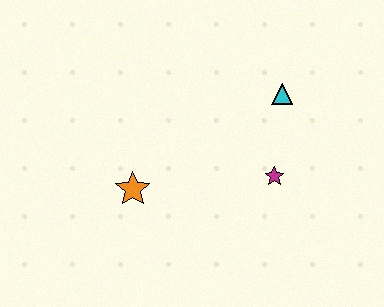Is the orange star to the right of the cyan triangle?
No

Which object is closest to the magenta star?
The cyan triangle is closest to the magenta star.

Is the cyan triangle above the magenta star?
Yes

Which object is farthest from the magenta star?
The orange star is farthest from the magenta star.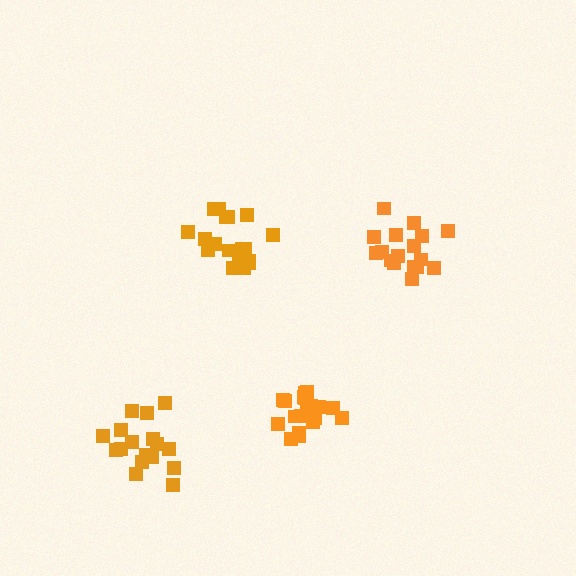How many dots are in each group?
Group 1: 19 dots, Group 2: 18 dots, Group 3: 17 dots, Group 4: 17 dots (71 total).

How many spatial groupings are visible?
There are 4 spatial groupings.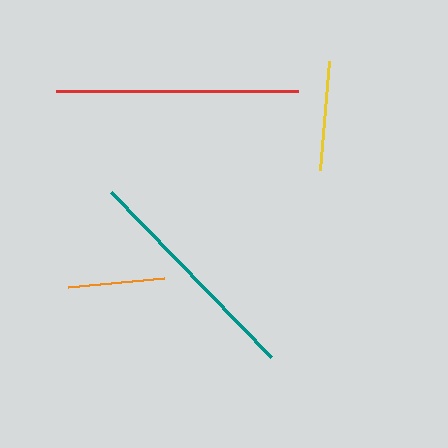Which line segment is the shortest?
The orange line is the shortest at approximately 97 pixels.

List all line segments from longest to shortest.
From longest to shortest: red, teal, yellow, orange.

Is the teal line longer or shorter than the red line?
The red line is longer than the teal line.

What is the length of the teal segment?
The teal segment is approximately 230 pixels long.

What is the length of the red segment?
The red segment is approximately 243 pixels long.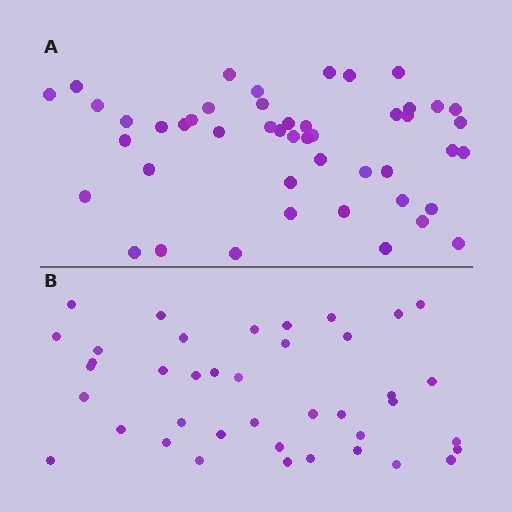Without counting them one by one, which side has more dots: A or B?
Region A (the top region) has more dots.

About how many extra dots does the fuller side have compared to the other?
Region A has roughly 8 or so more dots than region B.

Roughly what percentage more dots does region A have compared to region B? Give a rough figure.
About 20% more.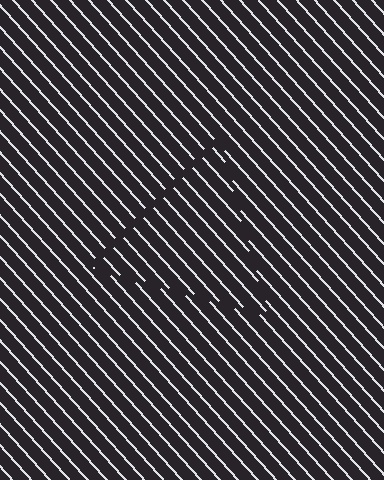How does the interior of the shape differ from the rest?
The interior of the shape contains the same grating, shifted by half a period — the contour is defined by the phase discontinuity where line-ends from the inner and outer gratings abut.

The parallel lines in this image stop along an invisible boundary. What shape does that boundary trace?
An illusory triangle. The interior of the shape contains the same grating, shifted by half a period — the contour is defined by the phase discontinuity where line-ends from the inner and outer gratings abut.